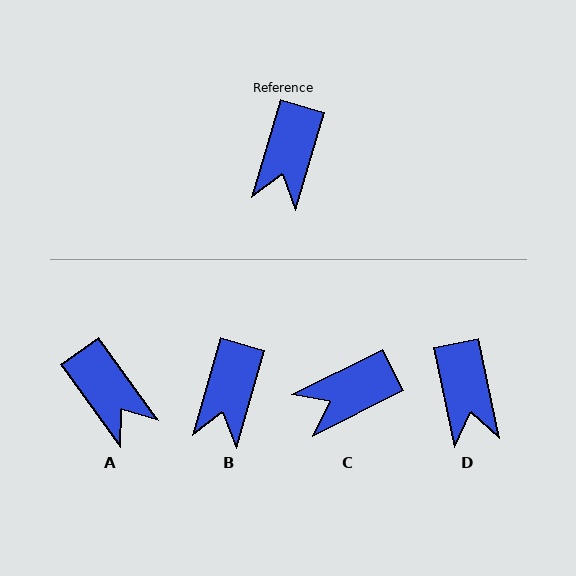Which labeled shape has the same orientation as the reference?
B.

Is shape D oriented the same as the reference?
No, it is off by about 27 degrees.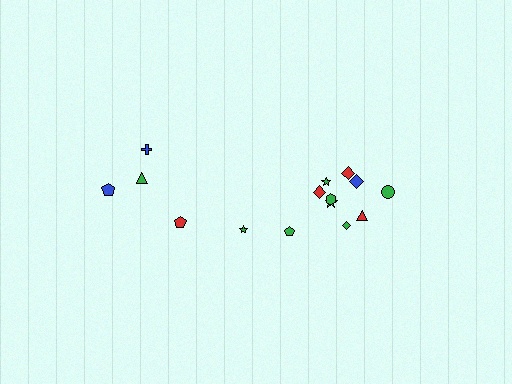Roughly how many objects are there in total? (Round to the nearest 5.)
Roughly 15 objects in total.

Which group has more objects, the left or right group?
The right group.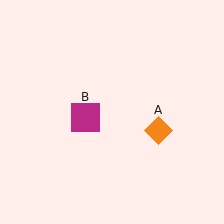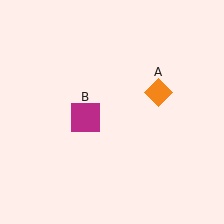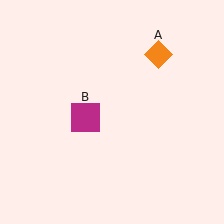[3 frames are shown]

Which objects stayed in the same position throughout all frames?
Magenta square (object B) remained stationary.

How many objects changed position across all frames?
1 object changed position: orange diamond (object A).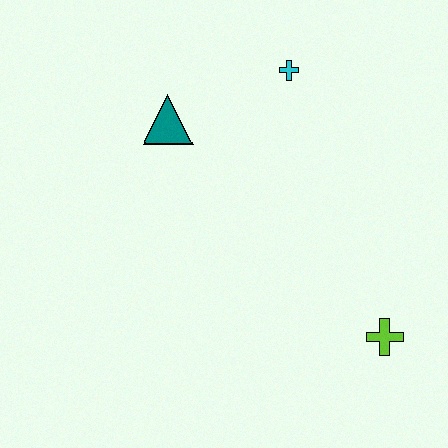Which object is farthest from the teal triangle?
The lime cross is farthest from the teal triangle.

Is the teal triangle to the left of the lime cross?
Yes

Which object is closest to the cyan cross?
The teal triangle is closest to the cyan cross.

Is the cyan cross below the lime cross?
No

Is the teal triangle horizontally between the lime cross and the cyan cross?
No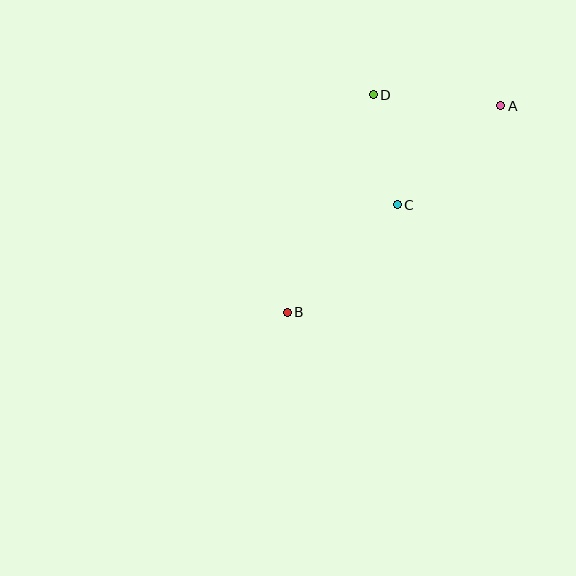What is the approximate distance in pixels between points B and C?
The distance between B and C is approximately 154 pixels.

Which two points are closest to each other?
Points C and D are closest to each other.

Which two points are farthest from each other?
Points A and B are farthest from each other.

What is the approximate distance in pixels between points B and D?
The distance between B and D is approximately 234 pixels.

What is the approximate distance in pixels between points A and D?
The distance between A and D is approximately 128 pixels.